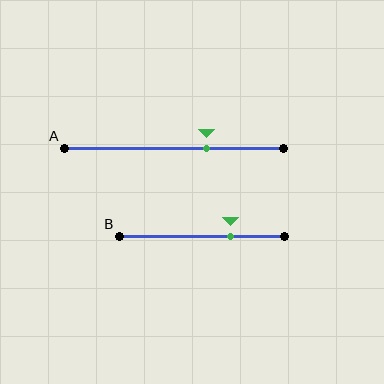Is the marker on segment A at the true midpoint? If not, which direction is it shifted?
No, the marker on segment A is shifted to the right by about 15% of the segment length.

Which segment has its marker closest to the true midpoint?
Segment A has its marker closest to the true midpoint.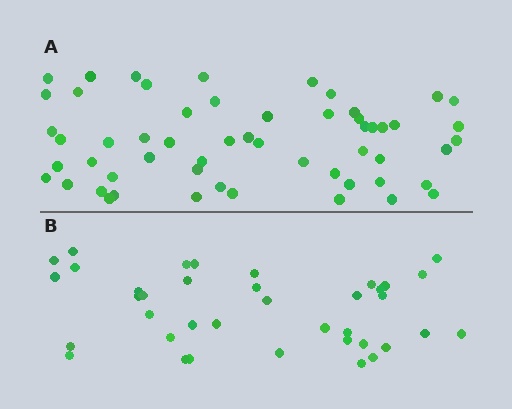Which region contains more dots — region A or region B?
Region A (the top region) has more dots.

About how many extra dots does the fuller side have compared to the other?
Region A has approximately 20 more dots than region B.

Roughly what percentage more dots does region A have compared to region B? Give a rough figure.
About 45% more.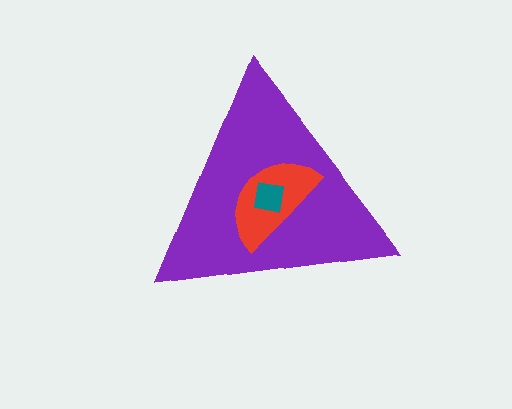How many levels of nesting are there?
3.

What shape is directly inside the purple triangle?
The red semicircle.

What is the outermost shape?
The purple triangle.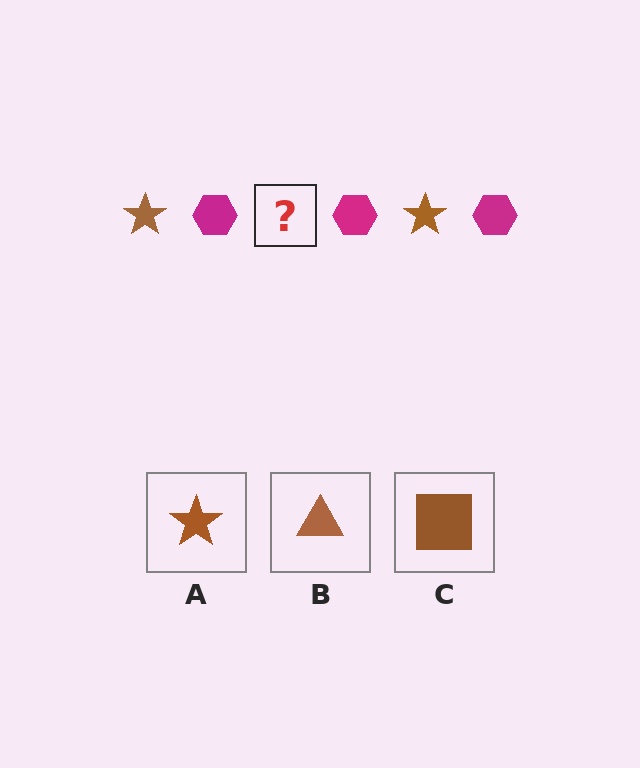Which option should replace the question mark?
Option A.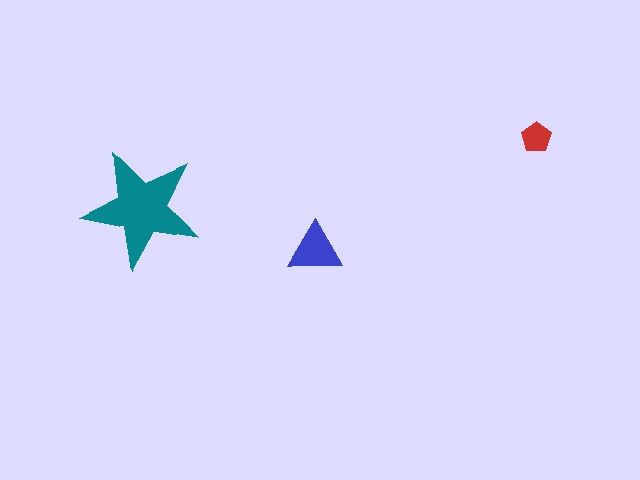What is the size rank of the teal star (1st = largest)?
1st.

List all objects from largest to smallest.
The teal star, the blue triangle, the red pentagon.